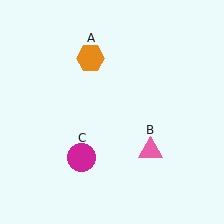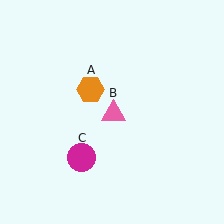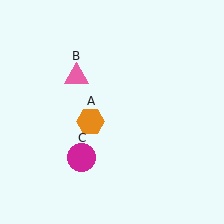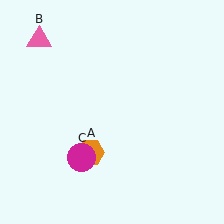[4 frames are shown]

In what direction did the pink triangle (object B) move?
The pink triangle (object B) moved up and to the left.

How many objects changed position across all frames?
2 objects changed position: orange hexagon (object A), pink triangle (object B).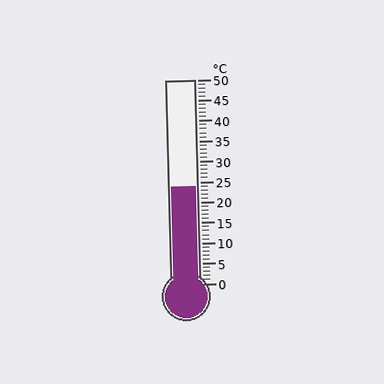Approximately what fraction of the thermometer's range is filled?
The thermometer is filled to approximately 50% of its range.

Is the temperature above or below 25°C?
The temperature is below 25°C.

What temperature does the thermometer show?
The thermometer shows approximately 24°C.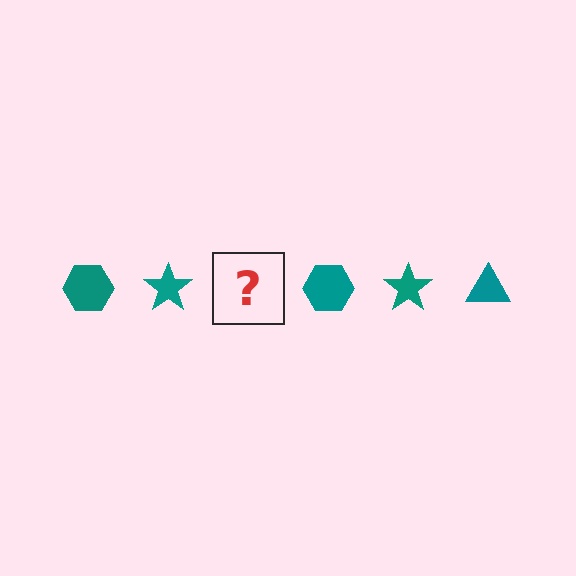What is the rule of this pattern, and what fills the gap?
The rule is that the pattern cycles through hexagon, star, triangle shapes in teal. The gap should be filled with a teal triangle.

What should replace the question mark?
The question mark should be replaced with a teal triangle.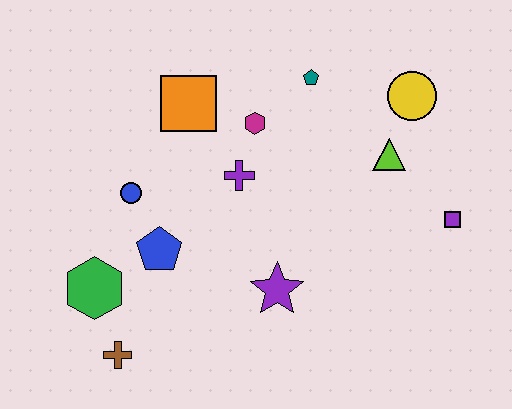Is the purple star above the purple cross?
No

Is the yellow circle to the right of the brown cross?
Yes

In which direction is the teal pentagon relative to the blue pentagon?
The teal pentagon is above the blue pentagon.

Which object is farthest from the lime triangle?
The brown cross is farthest from the lime triangle.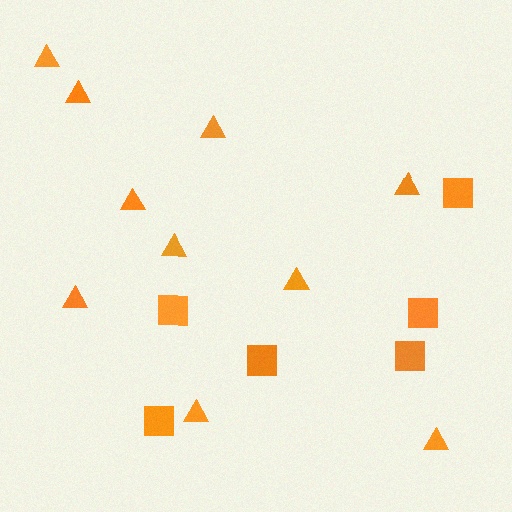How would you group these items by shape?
There are 2 groups: one group of triangles (10) and one group of squares (6).